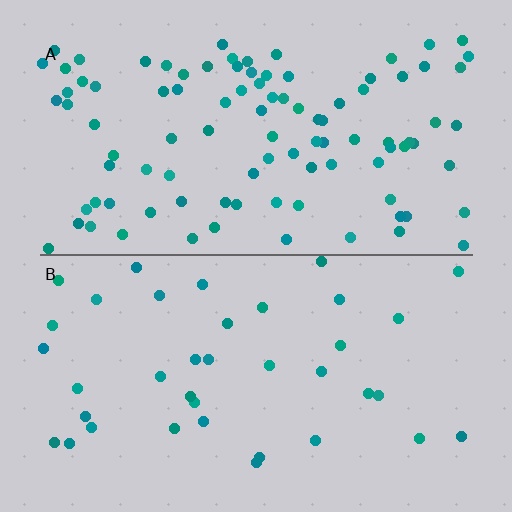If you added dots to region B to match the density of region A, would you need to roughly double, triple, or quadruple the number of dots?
Approximately triple.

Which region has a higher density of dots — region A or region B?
A (the top).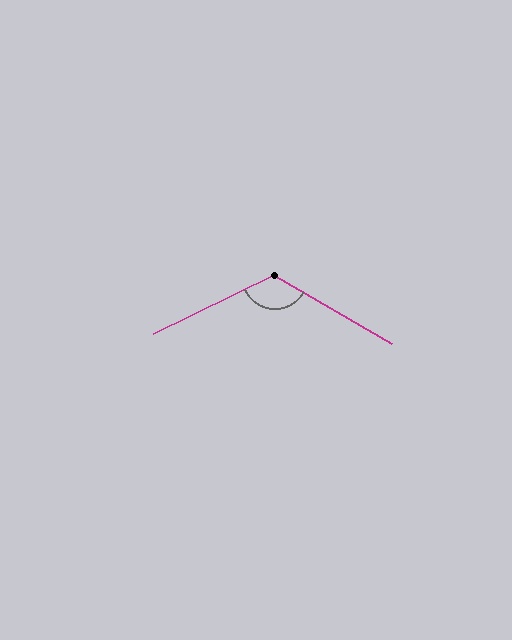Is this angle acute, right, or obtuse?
It is obtuse.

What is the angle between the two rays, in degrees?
Approximately 124 degrees.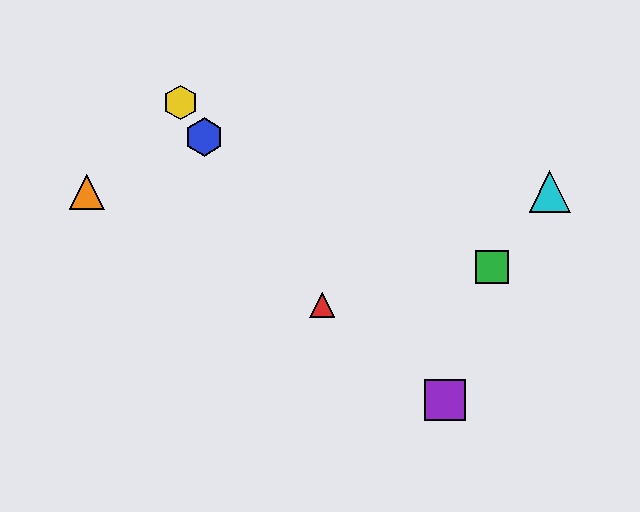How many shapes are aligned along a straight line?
3 shapes (the red triangle, the blue hexagon, the yellow hexagon) are aligned along a straight line.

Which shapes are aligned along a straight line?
The red triangle, the blue hexagon, the yellow hexagon are aligned along a straight line.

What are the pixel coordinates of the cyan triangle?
The cyan triangle is at (550, 192).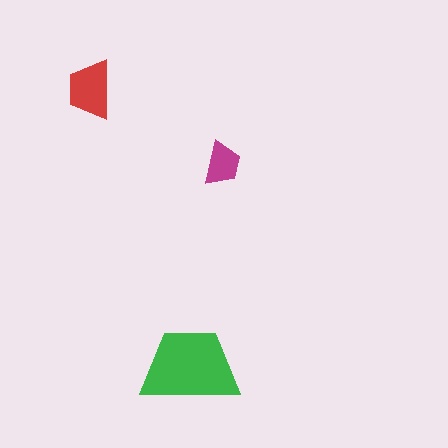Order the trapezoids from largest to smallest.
the green one, the red one, the magenta one.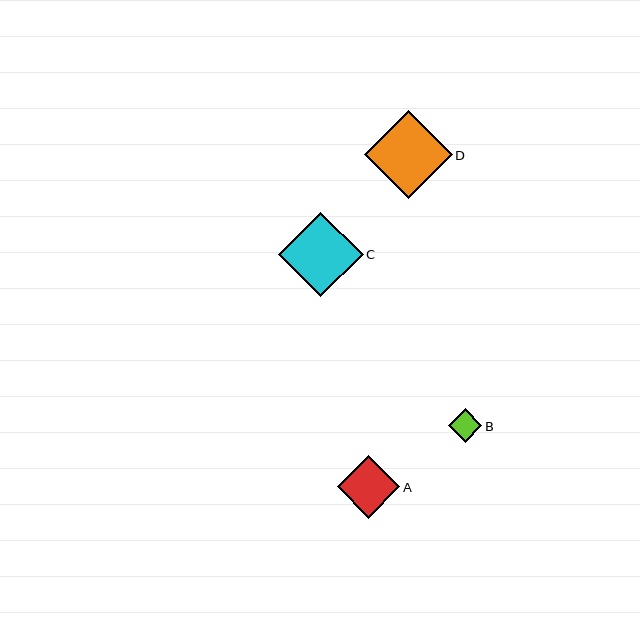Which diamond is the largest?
Diamond D is the largest with a size of approximately 88 pixels.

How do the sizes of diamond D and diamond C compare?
Diamond D and diamond C are approximately the same size.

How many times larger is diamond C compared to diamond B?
Diamond C is approximately 2.6 times the size of diamond B.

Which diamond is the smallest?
Diamond B is the smallest with a size of approximately 33 pixels.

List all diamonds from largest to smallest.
From largest to smallest: D, C, A, B.